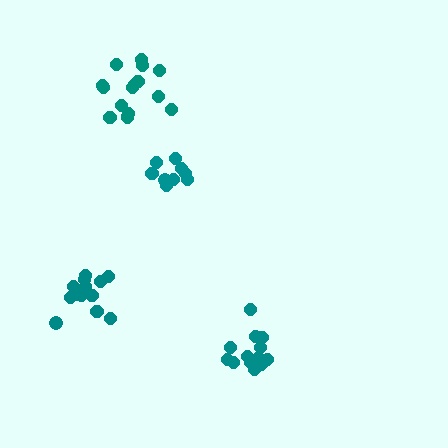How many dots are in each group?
Group 1: 9 dots, Group 2: 15 dots, Group 3: 15 dots, Group 4: 15 dots (54 total).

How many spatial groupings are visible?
There are 4 spatial groupings.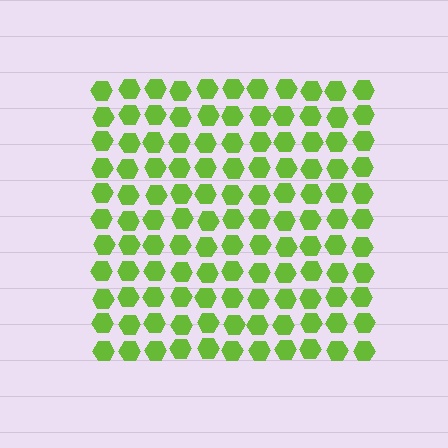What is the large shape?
The large shape is a square.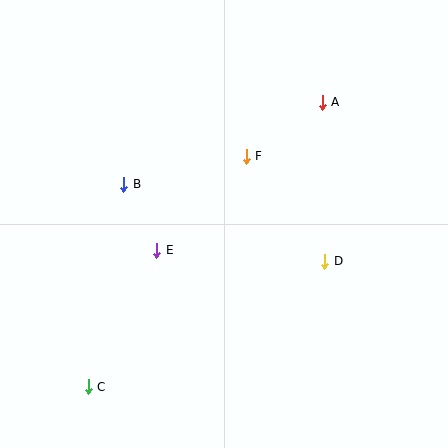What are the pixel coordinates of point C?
Point C is at (88, 387).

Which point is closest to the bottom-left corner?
Point C is closest to the bottom-left corner.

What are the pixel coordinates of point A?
Point A is at (322, 102).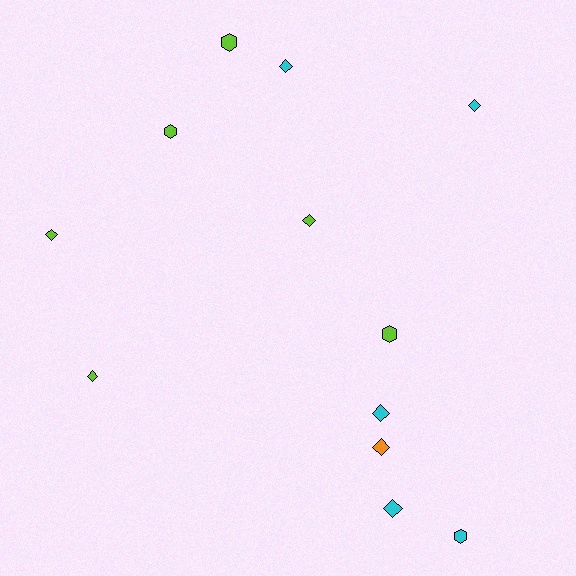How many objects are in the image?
There are 12 objects.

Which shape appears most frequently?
Diamond, with 8 objects.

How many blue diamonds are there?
There are no blue diamonds.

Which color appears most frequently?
Lime, with 6 objects.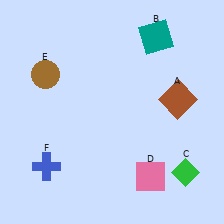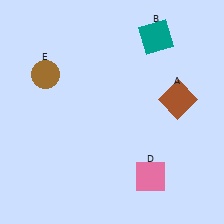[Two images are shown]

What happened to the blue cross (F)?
The blue cross (F) was removed in Image 2. It was in the bottom-left area of Image 1.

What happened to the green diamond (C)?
The green diamond (C) was removed in Image 2. It was in the bottom-right area of Image 1.